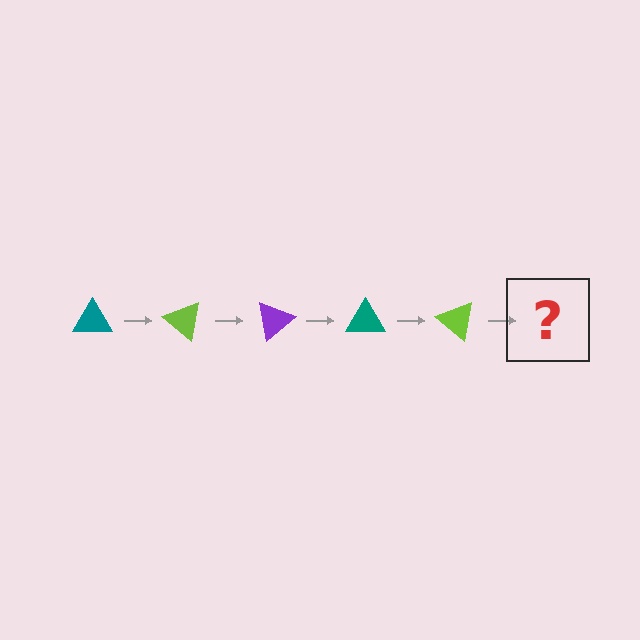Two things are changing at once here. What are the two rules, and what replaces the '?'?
The two rules are that it rotates 40 degrees each step and the color cycles through teal, lime, and purple. The '?' should be a purple triangle, rotated 200 degrees from the start.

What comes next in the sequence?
The next element should be a purple triangle, rotated 200 degrees from the start.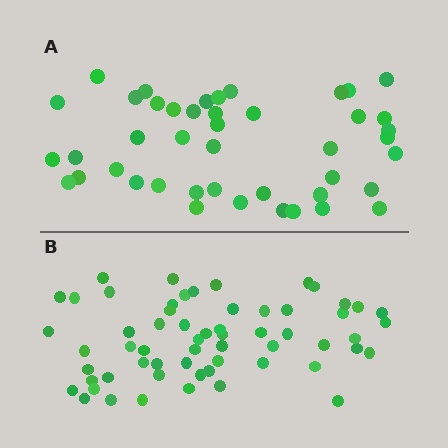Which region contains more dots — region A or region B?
Region B (the bottom region) has more dots.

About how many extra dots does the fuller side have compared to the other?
Region B has approximately 15 more dots than region A.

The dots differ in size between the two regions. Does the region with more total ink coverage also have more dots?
No. Region A has more total ink coverage because its dots are larger, but region B actually contains more individual dots. Total area can be misleading — the number of items is what matters here.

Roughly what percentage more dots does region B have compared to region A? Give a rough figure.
About 35% more.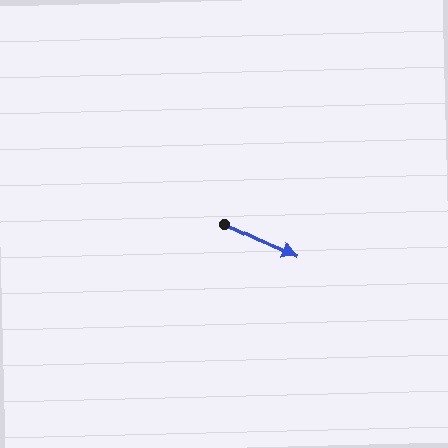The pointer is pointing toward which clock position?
Roughly 4 o'clock.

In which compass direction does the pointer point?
Southeast.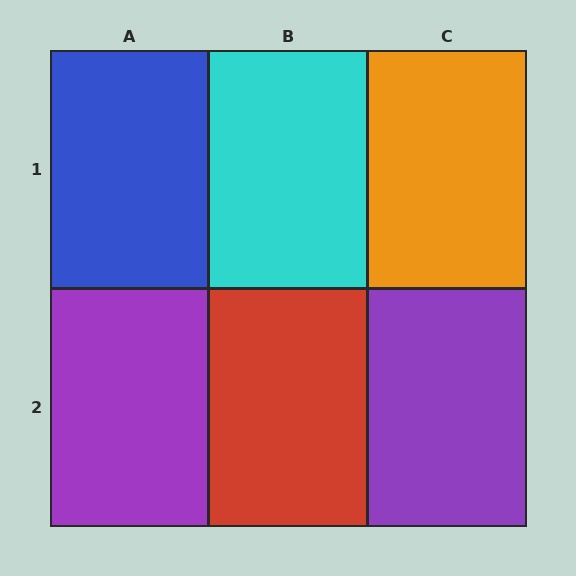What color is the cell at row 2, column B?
Red.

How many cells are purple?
2 cells are purple.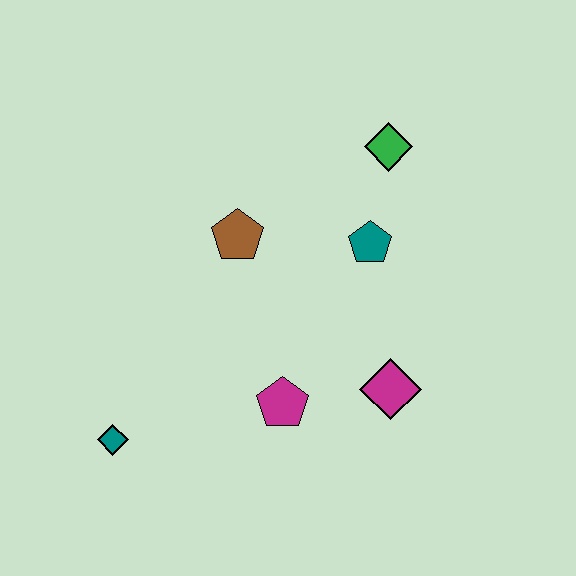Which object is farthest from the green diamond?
The teal diamond is farthest from the green diamond.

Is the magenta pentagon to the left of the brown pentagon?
No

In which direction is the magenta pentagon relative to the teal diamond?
The magenta pentagon is to the right of the teal diamond.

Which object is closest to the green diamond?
The teal pentagon is closest to the green diamond.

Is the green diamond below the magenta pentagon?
No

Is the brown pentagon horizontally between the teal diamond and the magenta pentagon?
Yes